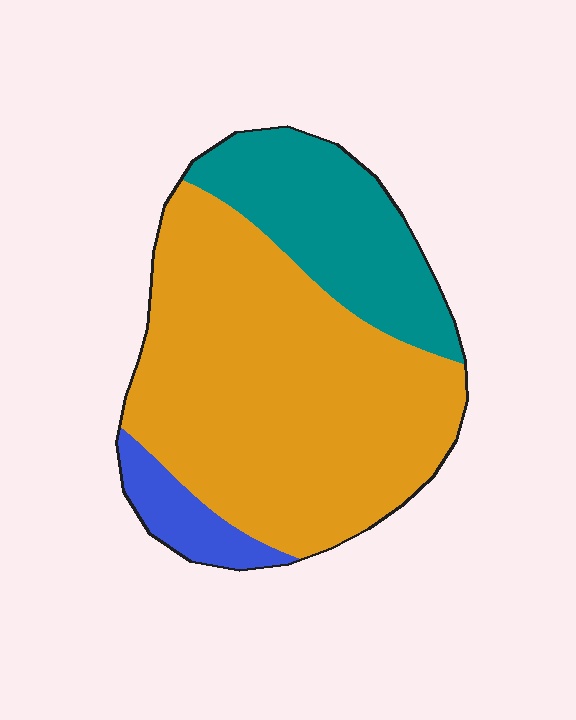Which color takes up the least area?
Blue, at roughly 10%.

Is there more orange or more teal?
Orange.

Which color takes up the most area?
Orange, at roughly 65%.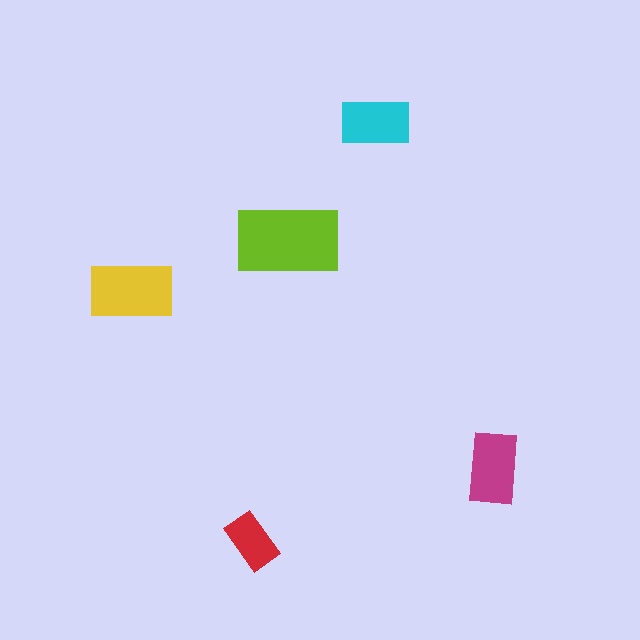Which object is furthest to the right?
The magenta rectangle is rightmost.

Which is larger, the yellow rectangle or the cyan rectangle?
The yellow one.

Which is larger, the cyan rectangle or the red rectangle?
The cyan one.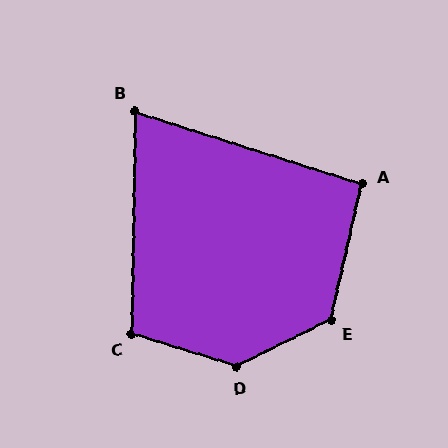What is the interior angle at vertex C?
Approximately 107 degrees (obtuse).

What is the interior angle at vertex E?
Approximately 129 degrees (obtuse).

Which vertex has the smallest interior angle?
B, at approximately 73 degrees.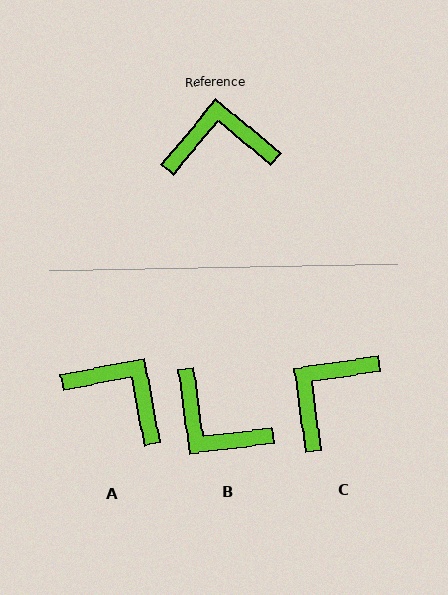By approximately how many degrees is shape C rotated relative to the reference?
Approximately 48 degrees counter-clockwise.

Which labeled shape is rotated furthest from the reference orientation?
B, about 137 degrees away.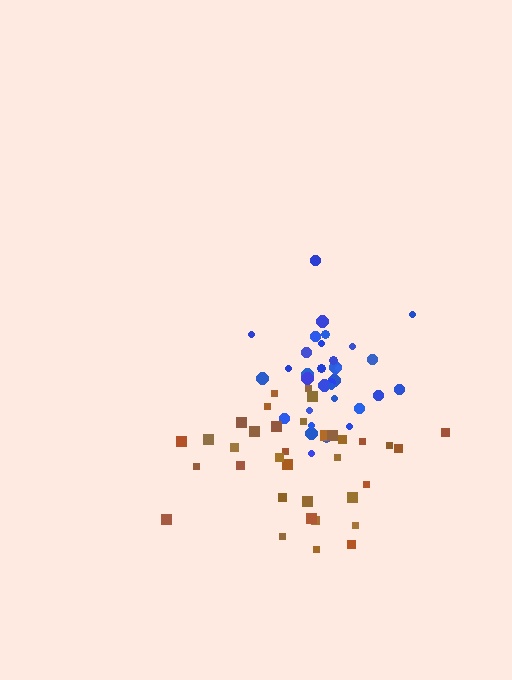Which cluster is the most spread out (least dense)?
Brown.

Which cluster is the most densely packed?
Blue.